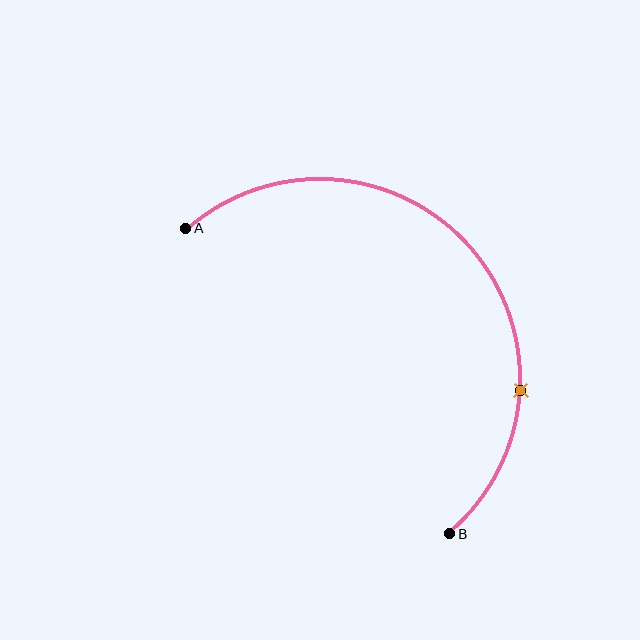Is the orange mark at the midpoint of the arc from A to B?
No. The orange mark lies on the arc but is closer to endpoint B. The arc midpoint would be at the point on the curve equidistant along the arc from both A and B.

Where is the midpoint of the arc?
The arc midpoint is the point on the curve farthest from the straight line joining A and B. It sits above and to the right of that line.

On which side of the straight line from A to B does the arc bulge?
The arc bulges above and to the right of the straight line connecting A and B.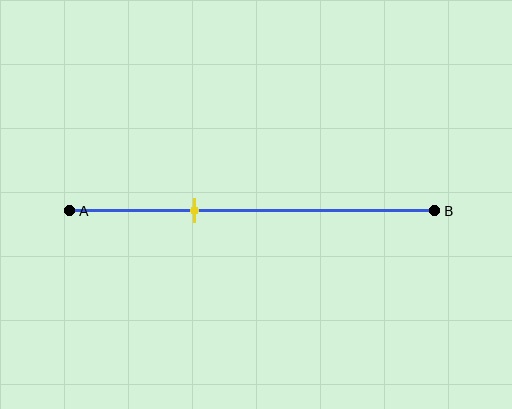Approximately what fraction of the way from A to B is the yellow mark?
The yellow mark is approximately 35% of the way from A to B.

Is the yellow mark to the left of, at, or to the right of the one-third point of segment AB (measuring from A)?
The yellow mark is approximately at the one-third point of segment AB.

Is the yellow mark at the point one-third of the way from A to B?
Yes, the mark is approximately at the one-third point.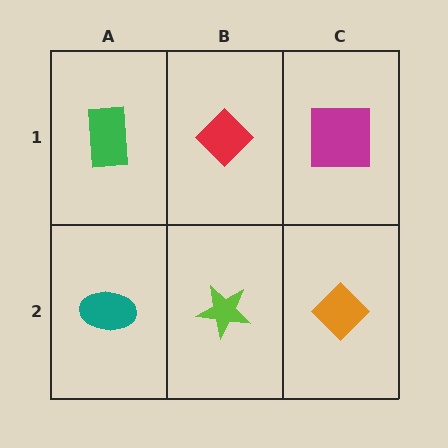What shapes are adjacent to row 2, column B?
A red diamond (row 1, column B), a teal ellipse (row 2, column A), an orange diamond (row 2, column C).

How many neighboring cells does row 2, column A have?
2.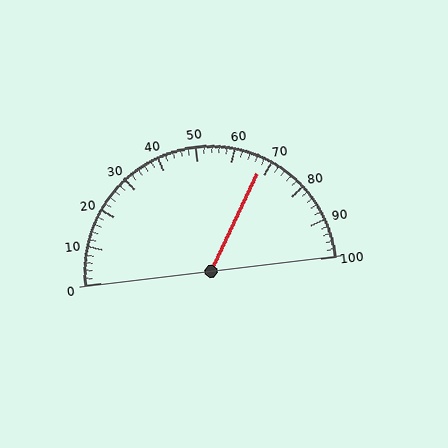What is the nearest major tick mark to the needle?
The nearest major tick mark is 70.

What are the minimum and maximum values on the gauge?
The gauge ranges from 0 to 100.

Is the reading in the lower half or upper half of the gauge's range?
The reading is in the upper half of the range (0 to 100).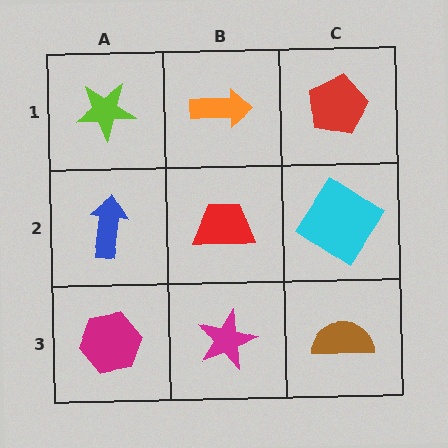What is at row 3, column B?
A magenta star.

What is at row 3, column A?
A magenta hexagon.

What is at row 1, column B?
An orange arrow.